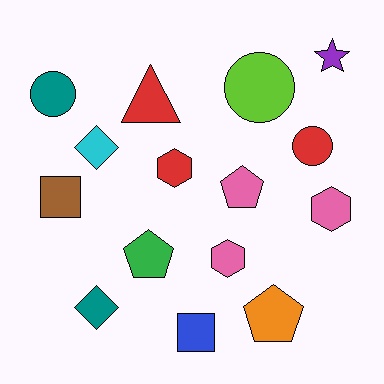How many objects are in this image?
There are 15 objects.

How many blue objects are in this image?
There is 1 blue object.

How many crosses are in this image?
There are no crosses.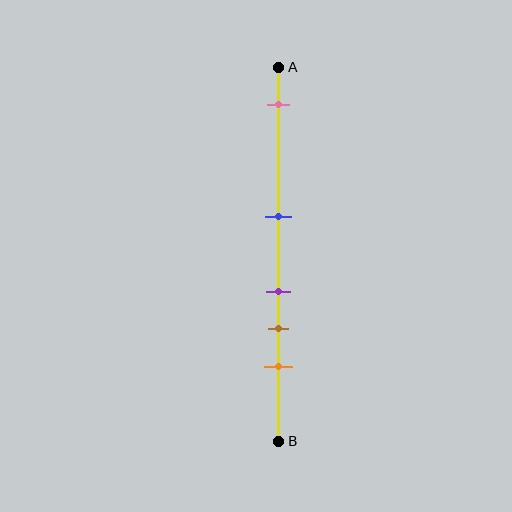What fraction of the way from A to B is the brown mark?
The brown mark is approximately 70% (0.7) of the way from A to B.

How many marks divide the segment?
There are 5 marks dividing the segment.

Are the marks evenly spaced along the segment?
No, the marks are not evenly spaced.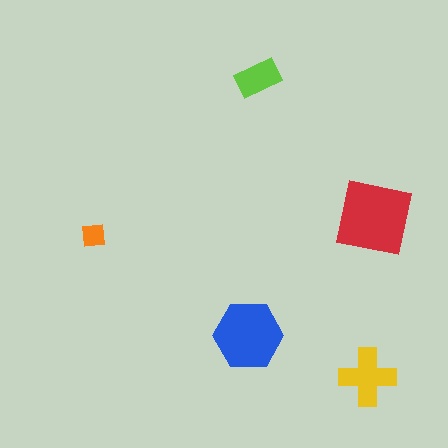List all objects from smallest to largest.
The orange square, the lime rectangle, the yellow cross, the blue hexagon, the red square.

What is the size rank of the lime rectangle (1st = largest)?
4th.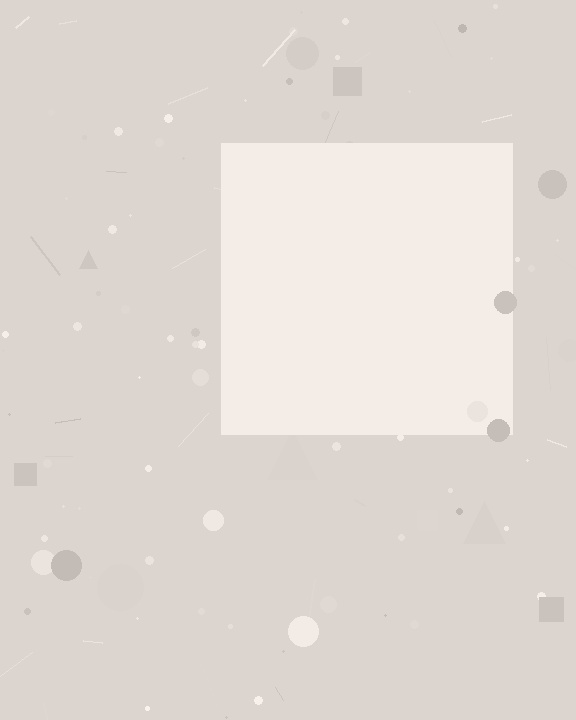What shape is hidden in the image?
A square is hidden in the image.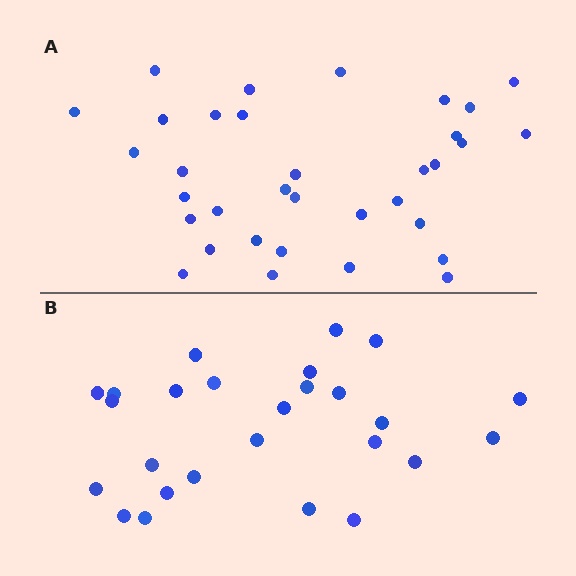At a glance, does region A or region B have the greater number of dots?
Region A (the top region) has more dots.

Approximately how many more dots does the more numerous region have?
Region A has roughly 8 or so more dots than region B.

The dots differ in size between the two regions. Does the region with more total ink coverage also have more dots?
No. Region B has more total ink coverage because its dots are larger, but region A actually contains more individual dots. Total area can be misleading — the number of items is what matters here.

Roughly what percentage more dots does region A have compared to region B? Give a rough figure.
About 30% more.